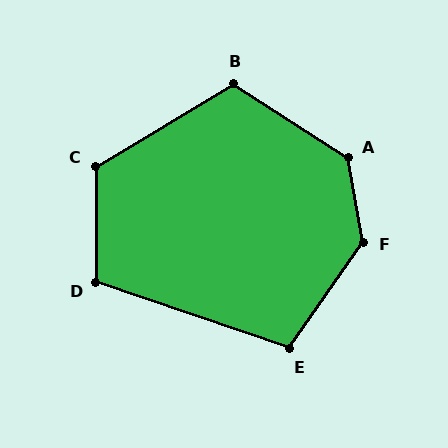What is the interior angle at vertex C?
Approximately 121 degrees (obtuse).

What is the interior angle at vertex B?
Approximately 116 degrees (obtuse).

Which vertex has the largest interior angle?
F, at approximately 135 degrees.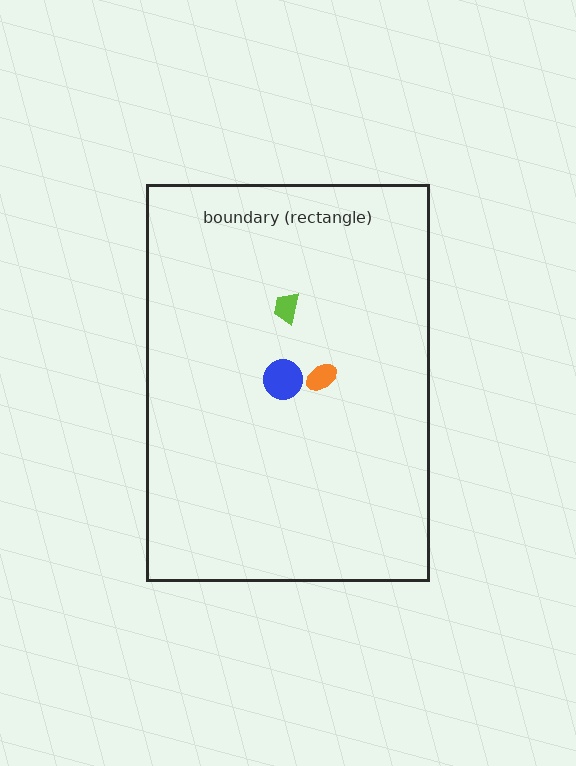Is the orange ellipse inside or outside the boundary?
Inside.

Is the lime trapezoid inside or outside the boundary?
Inside.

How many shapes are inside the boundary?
3 inside, 0 outside.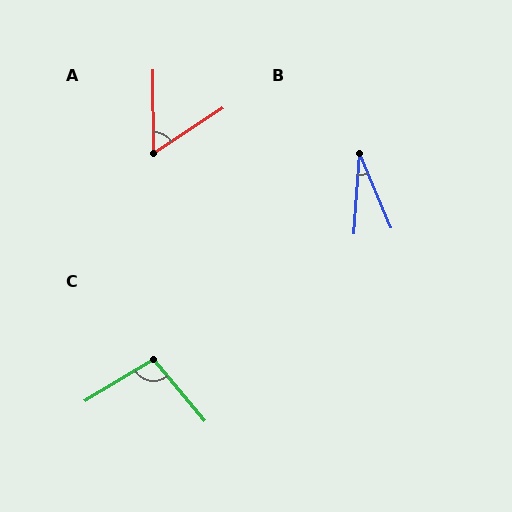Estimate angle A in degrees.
Approximately 57 degrees.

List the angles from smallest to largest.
B (27°), A (57°), C (98°).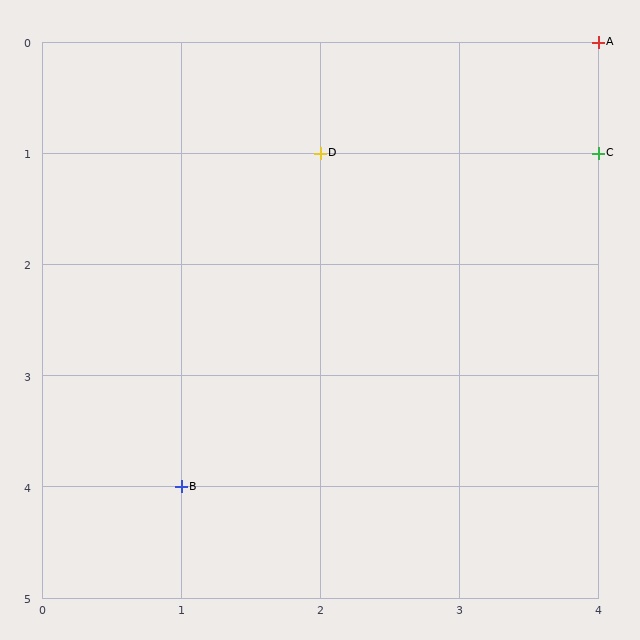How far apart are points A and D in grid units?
Points A and D are 2 columns and 1 row apart (about 2.2 grid units diagonally).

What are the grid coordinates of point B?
Point B is at grid coordinates (1, 4).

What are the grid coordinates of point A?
Point A is at grid coordinates (4, 0).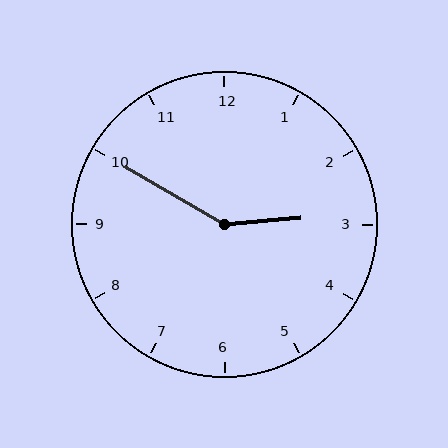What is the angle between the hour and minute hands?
Approximately 145 degrees.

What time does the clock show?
2:50.